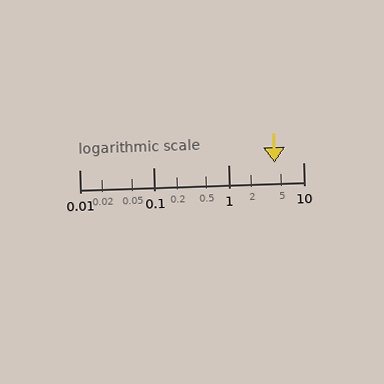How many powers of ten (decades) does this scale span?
The scale spans 3 decades, from 0.01 to 10.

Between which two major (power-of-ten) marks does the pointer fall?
The pointer is between 1 and 10.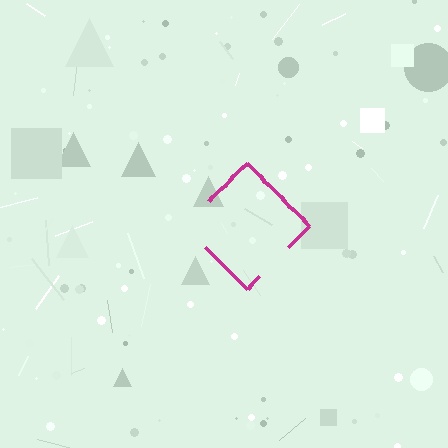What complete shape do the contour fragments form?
The contour fragments form a diamond.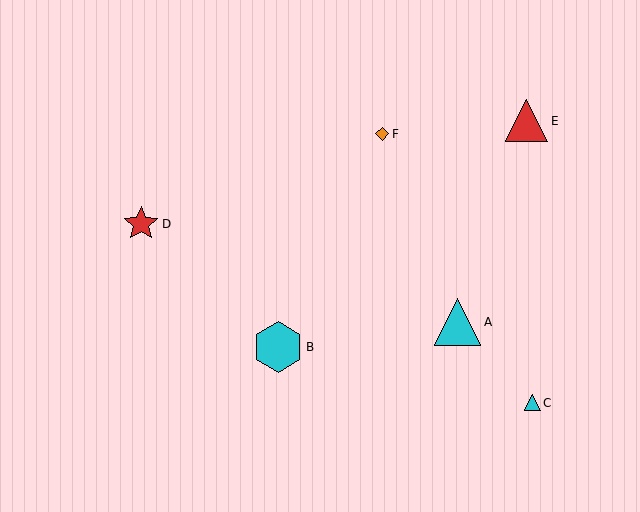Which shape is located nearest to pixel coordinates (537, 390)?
The cyan triangle (labeled C) at (532, 403) is nearest to that location.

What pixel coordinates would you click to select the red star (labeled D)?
Click at (141, 224) to select the red star D.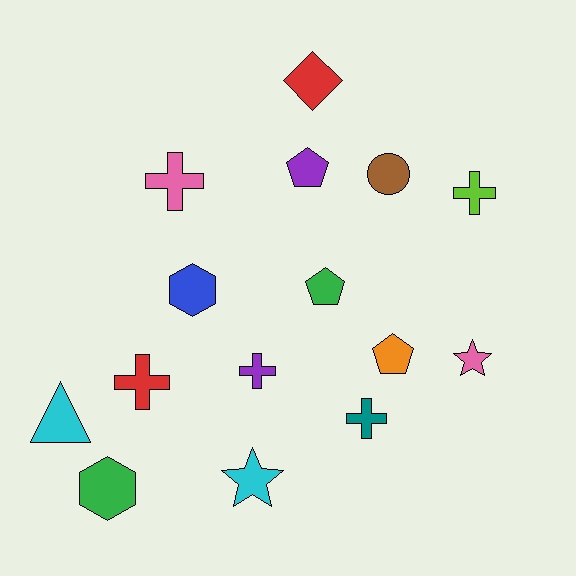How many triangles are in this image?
There is 1 triangle.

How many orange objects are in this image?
There is 1 orange object.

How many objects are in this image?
There are 15 objects.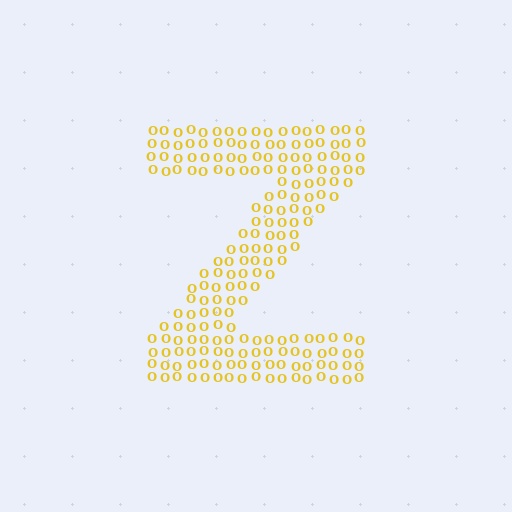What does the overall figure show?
The overall figure shows the letter Z.